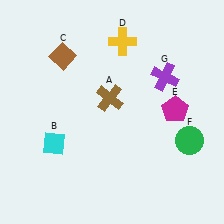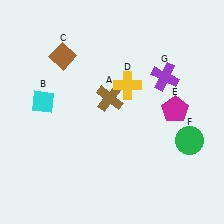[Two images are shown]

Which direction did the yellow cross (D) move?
The yellow cross (D) moved down.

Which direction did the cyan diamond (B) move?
The cyan diamond (B) moved up.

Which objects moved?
The objects that moved are: the cyan diamond (B), the yellow cross (D).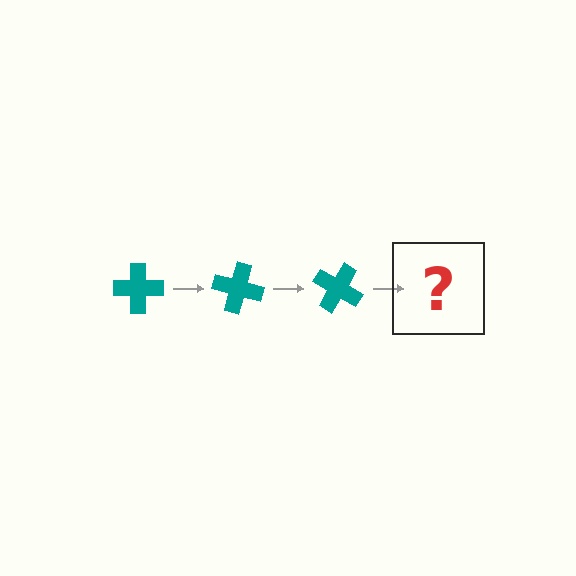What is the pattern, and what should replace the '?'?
The pattern is that the cross rotates 15 degrees each step. The '?' should be a teal cross rotated 45 degrees.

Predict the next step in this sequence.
The next step is a teal cross rotated 45 degrees.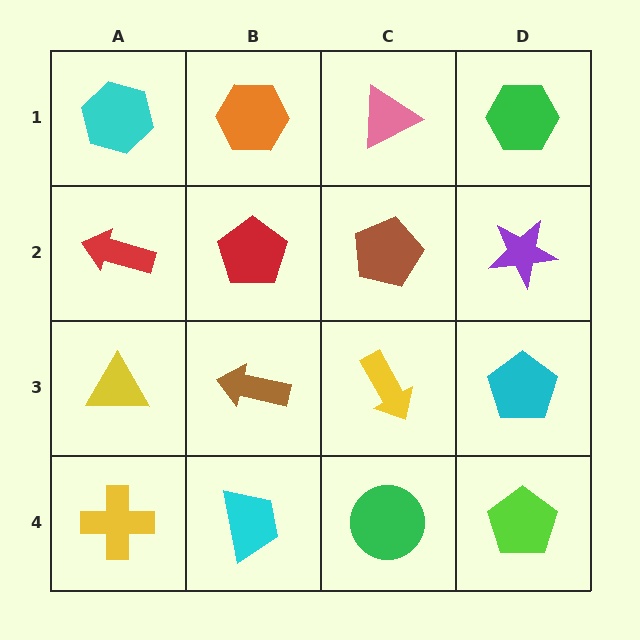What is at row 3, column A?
A yellow triangle.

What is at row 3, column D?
A cyan pentagon.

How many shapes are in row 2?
4 shapes.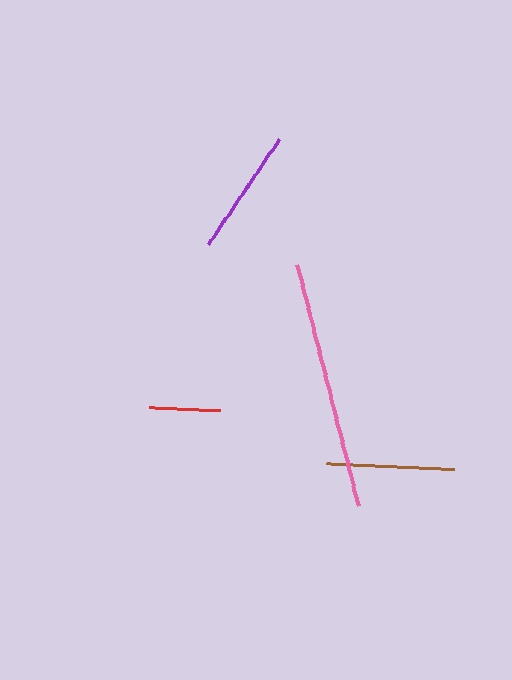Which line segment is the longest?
The pink line is the longest at approximately 248 pixels.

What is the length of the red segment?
The red segment is approximately 71 pixels long.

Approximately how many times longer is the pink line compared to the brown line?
The pink line is approximately 1.9 times the length of the brown line.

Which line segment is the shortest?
The red line is the shortest at approximately 71 pixels.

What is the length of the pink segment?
The pink segment is approximately 248 pixels long.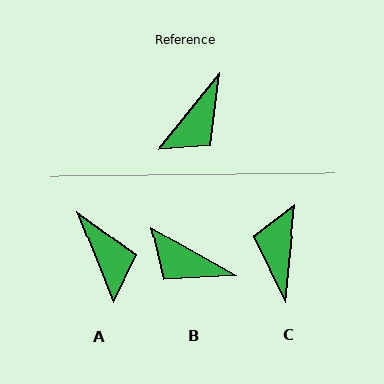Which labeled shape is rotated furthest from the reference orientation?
C, about 147 degrees away.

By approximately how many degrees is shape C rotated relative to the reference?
Approximately 147 degrees clockwise.